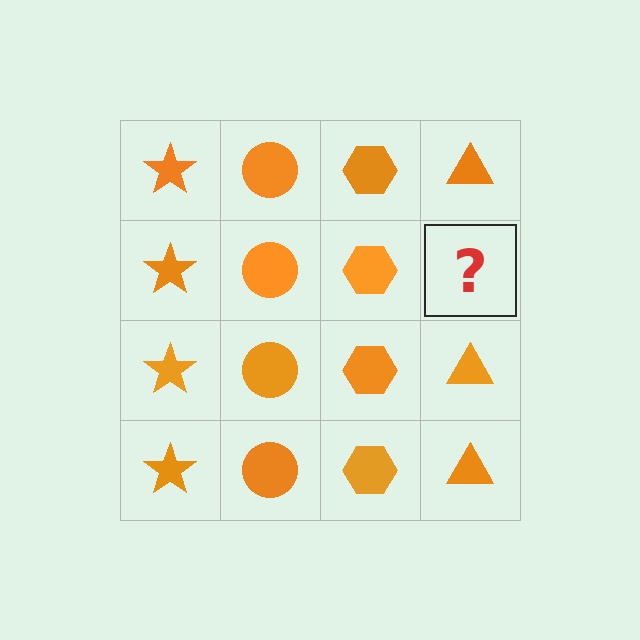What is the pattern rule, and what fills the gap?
The rule is that each column has a consistent shape. The gap should be filled with an orange triangle.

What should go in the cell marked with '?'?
The missing cell should contain an orange triangle.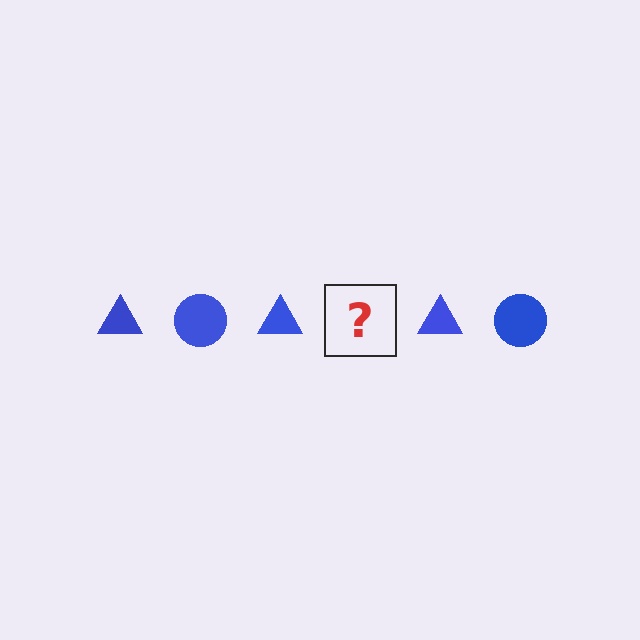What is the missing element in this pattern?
The missing element is a blue circle.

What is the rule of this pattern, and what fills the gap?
The rule is that the pattern cycles through triangle, circle shapes in blue. The gap should be filled with a blue circle.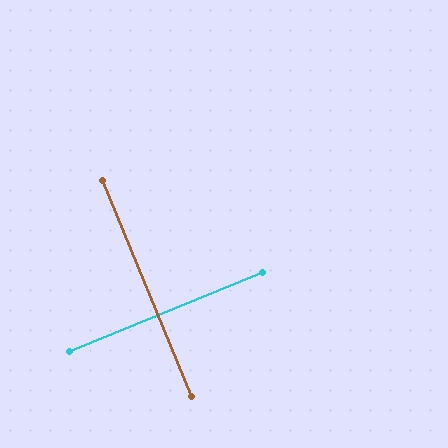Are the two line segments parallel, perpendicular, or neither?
Perpendicular — they meet at approximately 90°.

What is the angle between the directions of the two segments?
Approximately 90 degrees.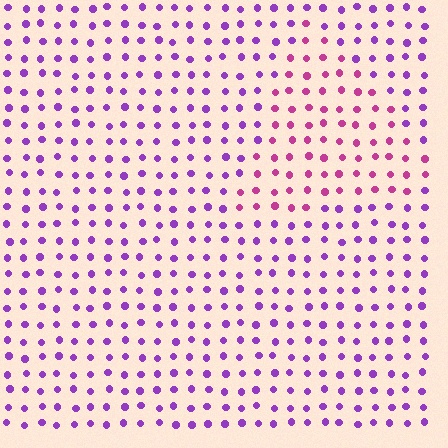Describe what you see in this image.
The image is filled with small purple elements in a uniform arrangement. A triangle-shaped region is visible where the elements are tinted to a slightly different hue, forming a subtle color boundary.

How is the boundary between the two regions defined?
The boundary is defined purely by a slight shift in hue (about 40 degrees). Spacing, size, and orientation are identical on both sides.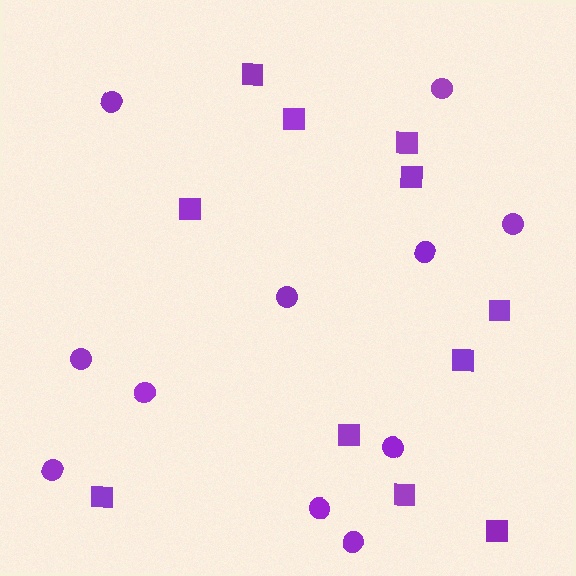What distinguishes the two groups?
There are 2 groups: one group of circles (11) and one group of squares (11).